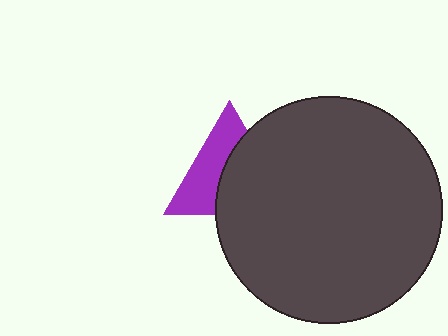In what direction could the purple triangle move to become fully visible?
The purple triangle could move left. That would shift it out from behind the dark gray circle entirely.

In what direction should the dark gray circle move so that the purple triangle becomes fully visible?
The dark gray circle should move right. That is the shortest direction to clear the overlap and leave the purple triangle fully visible.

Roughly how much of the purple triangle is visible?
About half of it is visible (roughly 48%).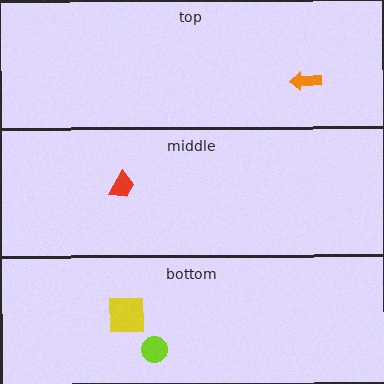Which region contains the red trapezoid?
The middle region.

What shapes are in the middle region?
The red trapezoid.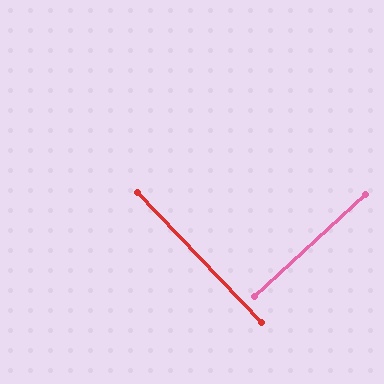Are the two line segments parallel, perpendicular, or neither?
Perpendicular — they meet at approximately 89°.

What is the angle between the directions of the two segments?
Approximately 89 degrees.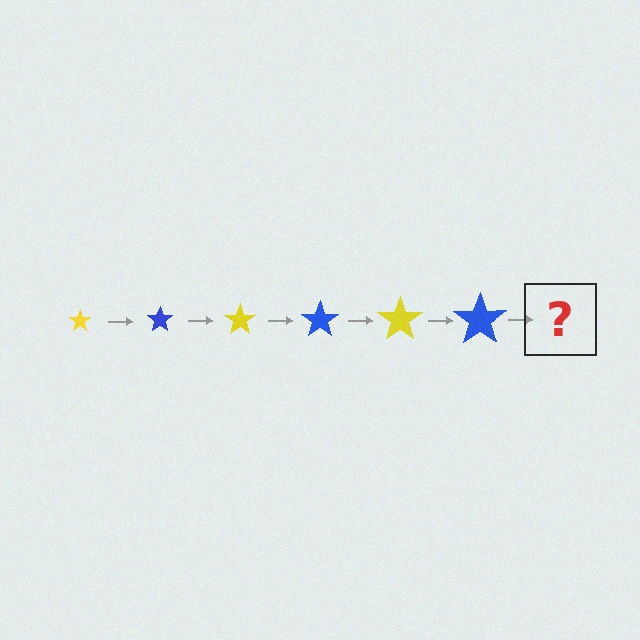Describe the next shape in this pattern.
It should be a yellow star, larger than the previous one.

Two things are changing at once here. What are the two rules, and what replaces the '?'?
The two rules are that the star grows larger each step and the color cycles through yellow and blue. The '?' should be a yellow star, larger than the previous one.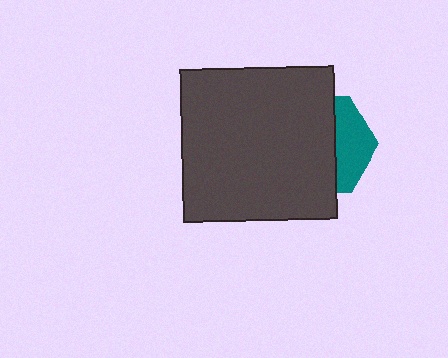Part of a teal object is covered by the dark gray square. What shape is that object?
It is a hexagon.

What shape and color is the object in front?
The object in front is a dark gray square.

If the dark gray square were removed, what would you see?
You would see the complete teal hexagon.